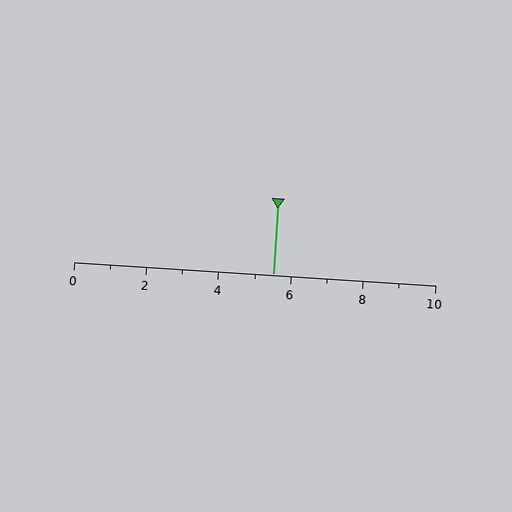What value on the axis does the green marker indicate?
The marker indicates approximately 5.5.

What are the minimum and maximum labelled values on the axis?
The axis runs from 0 to 10.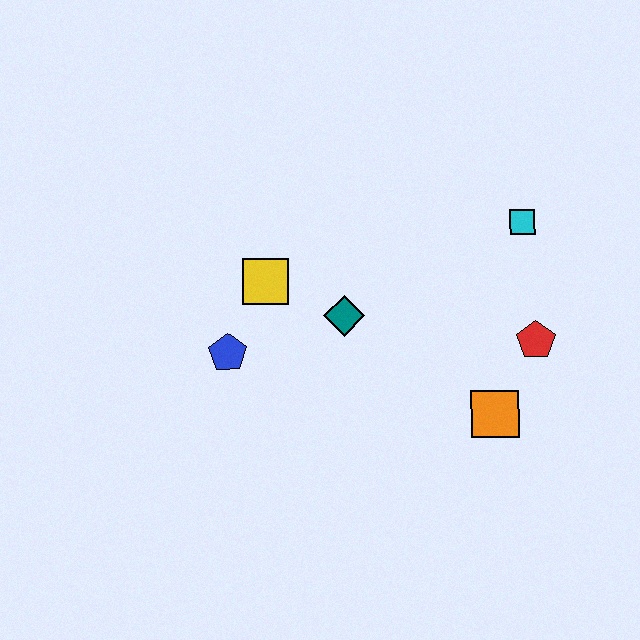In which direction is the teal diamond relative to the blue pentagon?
The teal diamond is to the right of the blue pentagon.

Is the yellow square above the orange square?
Yes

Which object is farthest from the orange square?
The blue pentagon is farthest from the orange square.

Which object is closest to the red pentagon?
The orange square is closest to the red pentagon.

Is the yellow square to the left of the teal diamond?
Yes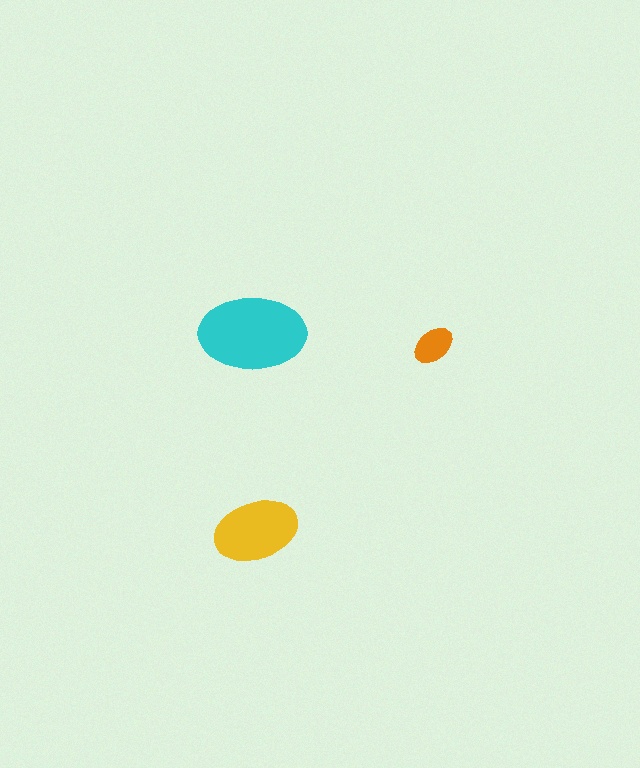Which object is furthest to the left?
The cyan ellipse is leftmost.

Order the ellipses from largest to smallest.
the cyan one, the yellow one, the orange one.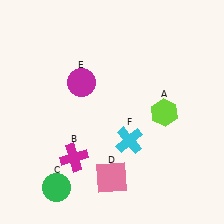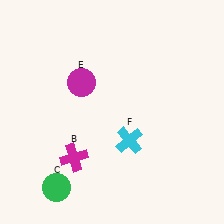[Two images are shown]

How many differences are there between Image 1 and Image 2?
There are 2 differences between the two images.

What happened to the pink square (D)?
The pink square (D) was removed in Image 2. It was in the bottom-left area of Image 1.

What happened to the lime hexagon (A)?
The lime hexagon (A) was removed in Image 2. It was in the bottom-right area of Image 1.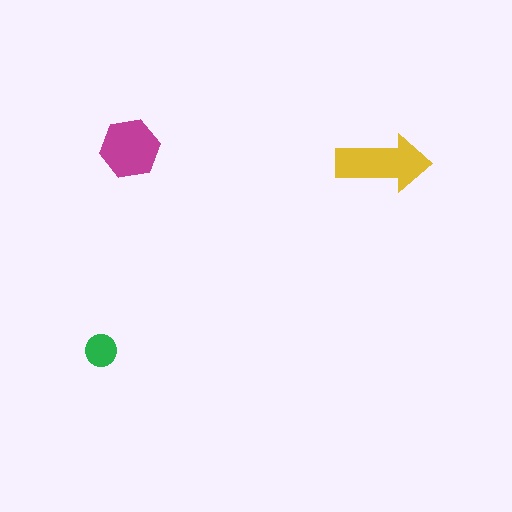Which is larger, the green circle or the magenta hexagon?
The magenta hexagon.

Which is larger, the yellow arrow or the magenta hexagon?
The yellow arrow.